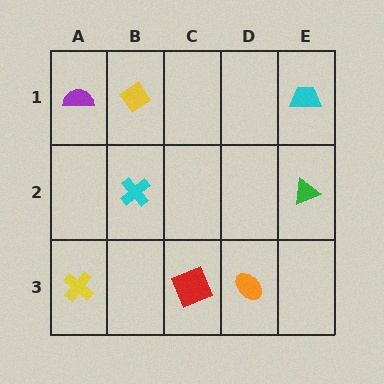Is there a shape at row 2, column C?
No, that cell is empty.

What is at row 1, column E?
A cyan trapezoid.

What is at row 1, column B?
A yellow diamond.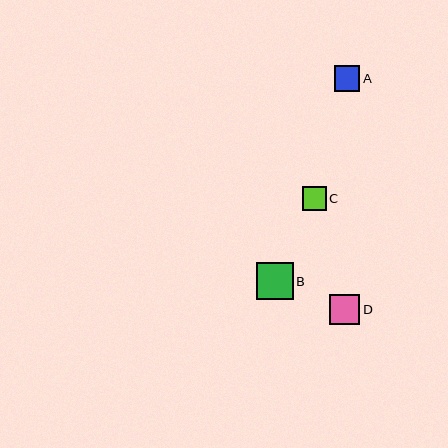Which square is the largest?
Square B is the largest with a size of approximately 37 pixels.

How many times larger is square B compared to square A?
Square B is approximately 1.5 times the size of square A.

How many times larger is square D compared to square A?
Square D is approximately 1.2 times the size of square A.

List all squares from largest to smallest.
From largest to smallest: B, D, A, C.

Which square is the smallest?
Square C is the smallest with a size of approximately 24 pixels.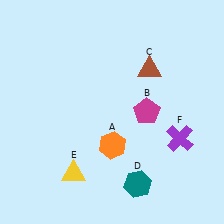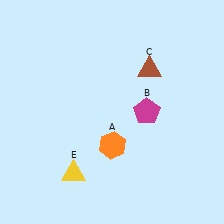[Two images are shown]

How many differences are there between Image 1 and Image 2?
There are 2 differences between the two images.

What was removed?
The purple cross (F), the teal hexagon (D) were removed in Image 2.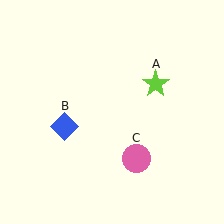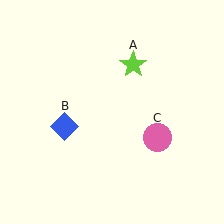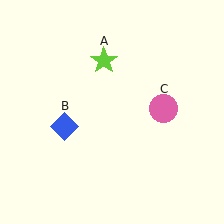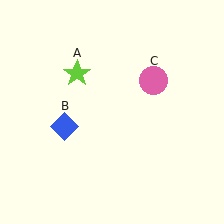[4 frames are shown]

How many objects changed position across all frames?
2 objects changed position: lime star (object A), pink circle (object C).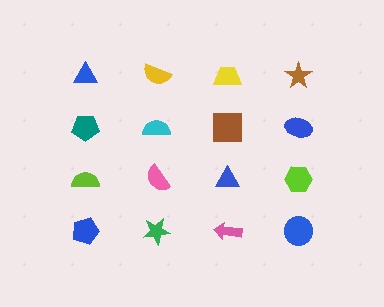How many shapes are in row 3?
4 shapes.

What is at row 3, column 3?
A blue triangle.